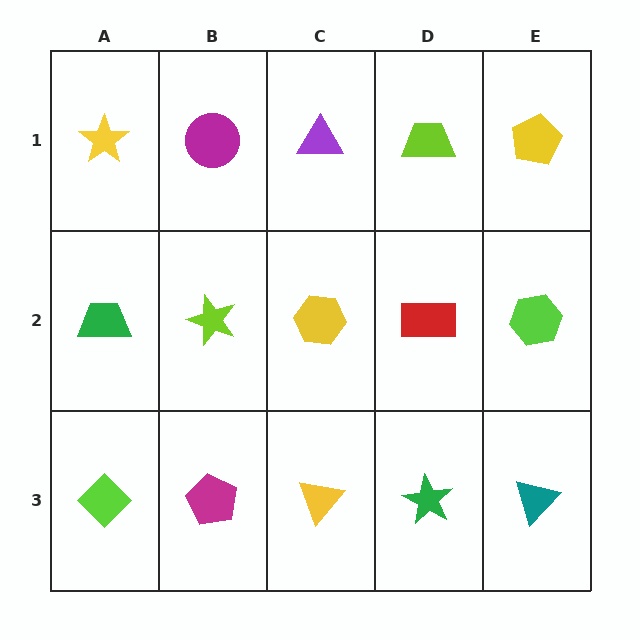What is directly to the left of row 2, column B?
A green trapezoid.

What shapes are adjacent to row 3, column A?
A green trapezoid (row 2, column A), a magenta pentagon (row 3, column B).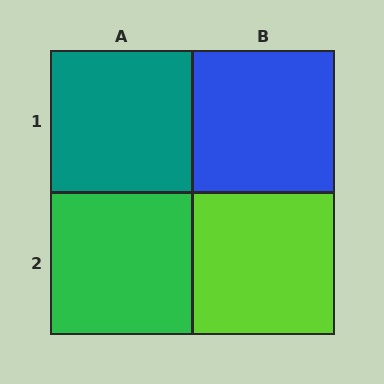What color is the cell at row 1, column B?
Blue.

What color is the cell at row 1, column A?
Teal.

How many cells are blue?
1 cell is blue.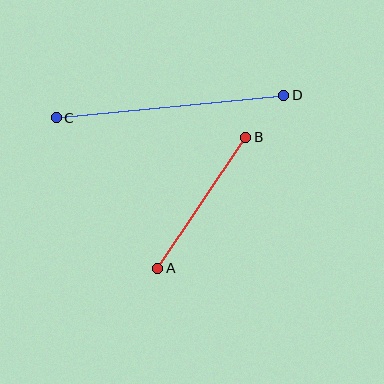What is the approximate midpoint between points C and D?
The midpoint is at approximately (170, 107) pixels.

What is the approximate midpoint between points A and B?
The midpoint is at approximately (202, 203) pixels.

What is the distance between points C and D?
The distance is approximately 228 pixels.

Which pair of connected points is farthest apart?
Points C and D are farthest apart.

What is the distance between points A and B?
The distance is approximately 158 pixels.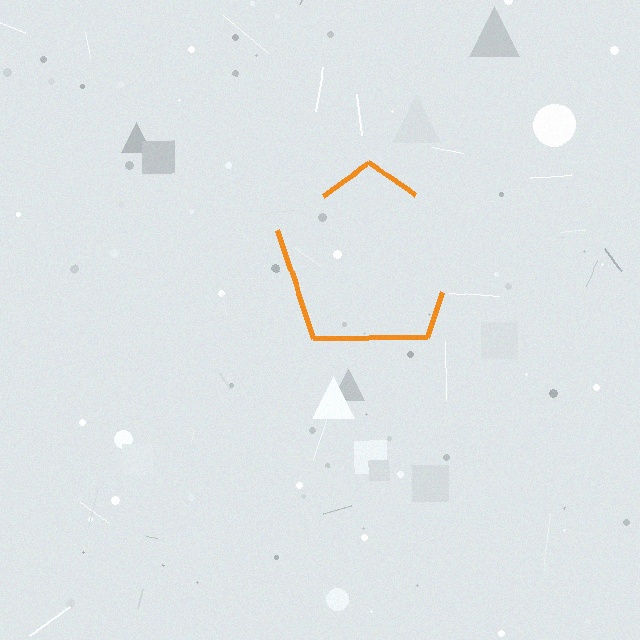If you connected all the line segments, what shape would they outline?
They would outline a pentagon.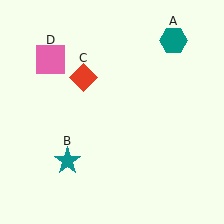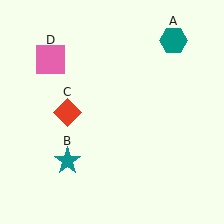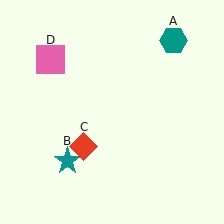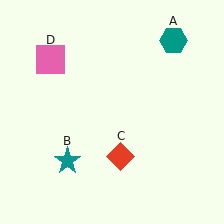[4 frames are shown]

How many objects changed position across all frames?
1 object changed position: red diamond (object C).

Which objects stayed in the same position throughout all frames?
Teal hexagon (object A) and teal star (object B) and pink square (object D) remained stationary.